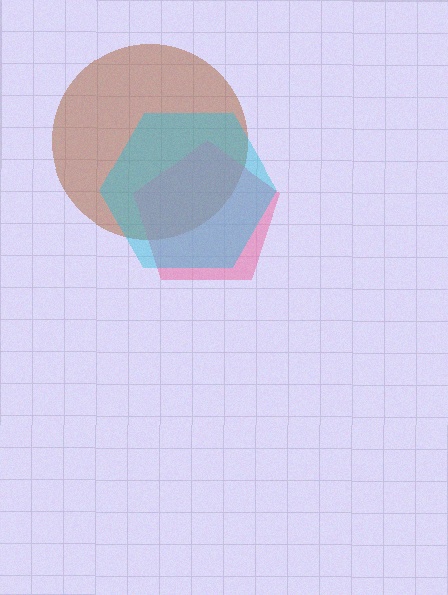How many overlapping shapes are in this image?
There are 3 overlapping shapes in the image.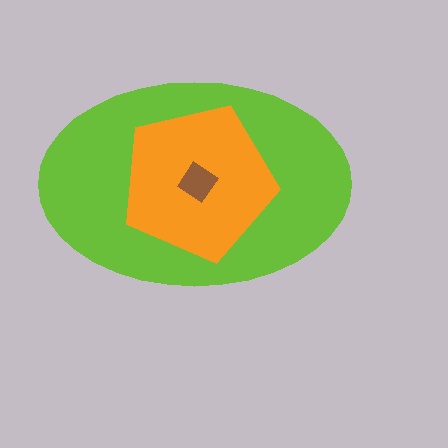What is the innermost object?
The brown diamond.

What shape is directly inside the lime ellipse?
The orange pentagon.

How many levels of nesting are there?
3.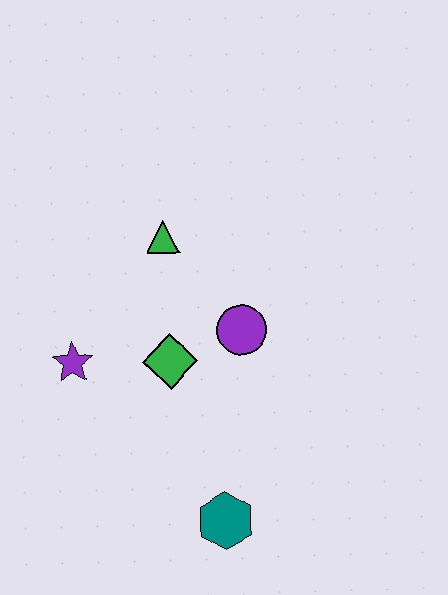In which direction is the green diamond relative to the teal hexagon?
The green diamond is above the teal hexagon.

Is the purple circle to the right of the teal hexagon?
Yes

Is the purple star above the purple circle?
No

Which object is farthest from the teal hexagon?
The green triangle is farthest from the teal hexagon.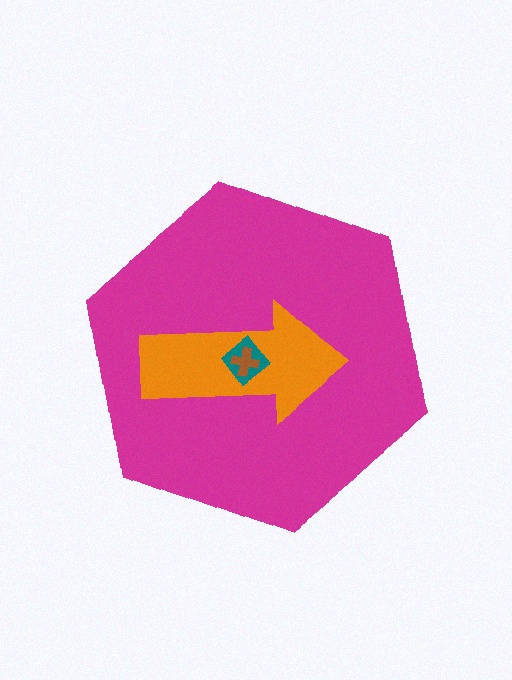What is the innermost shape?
The brown cross.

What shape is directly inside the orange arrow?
The teal diamond.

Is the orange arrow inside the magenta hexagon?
Yes.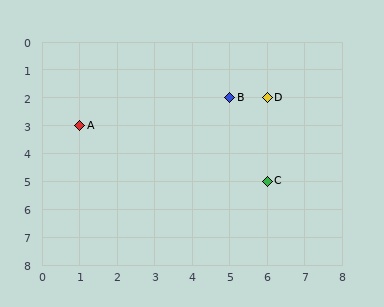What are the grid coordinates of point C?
Point C is at grid coordinates (6, 5).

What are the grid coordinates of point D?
Point D is at grid coordinates (6, 2).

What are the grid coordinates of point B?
Point B is at grid coordinates (5, 2).